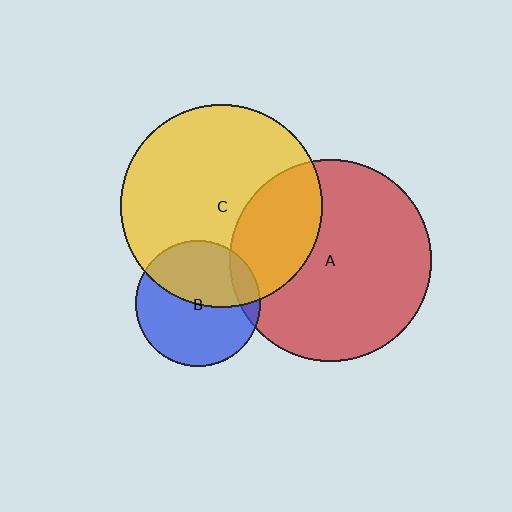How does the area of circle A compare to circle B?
Approximately 2.6 times.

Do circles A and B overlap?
Yes.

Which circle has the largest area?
Circle C (yellow).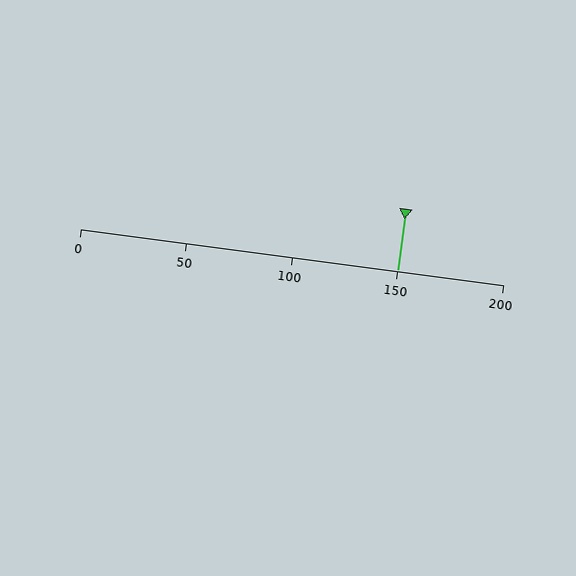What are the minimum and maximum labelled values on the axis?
The axis runs from 0 to 200.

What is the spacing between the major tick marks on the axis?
The major ticks are spaced 50 apart.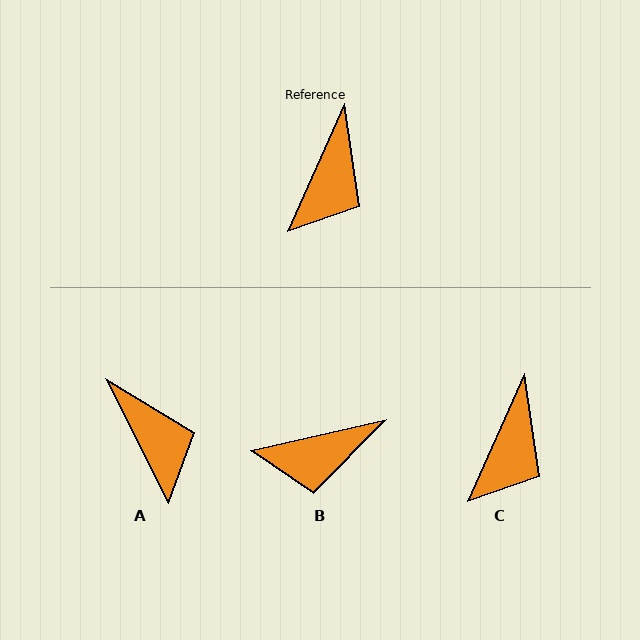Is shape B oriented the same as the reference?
No, it is off by about 53 degrees.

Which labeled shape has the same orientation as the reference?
C.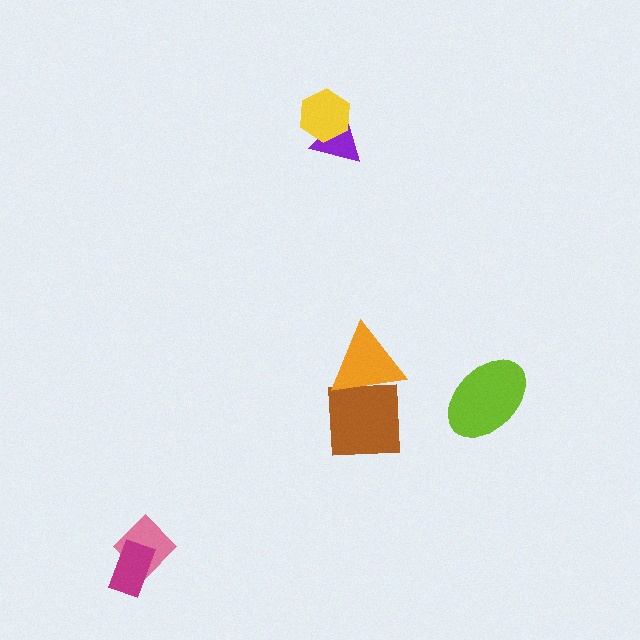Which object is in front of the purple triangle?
The yellow hexagon is in front of the purple triangle.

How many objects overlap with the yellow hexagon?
1 object overlaps with the yellow hexagon.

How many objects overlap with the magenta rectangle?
1 object overlaps with the magenta rectangle.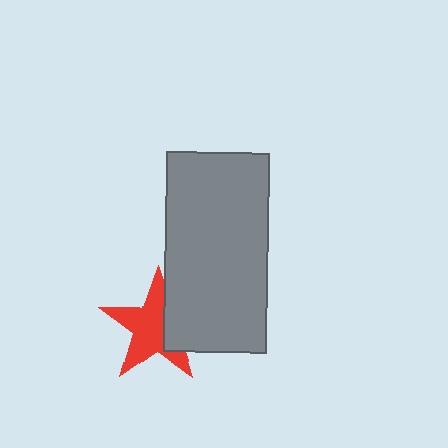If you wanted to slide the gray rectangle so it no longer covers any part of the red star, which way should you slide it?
Slide it right — that is the most direct way to separate the two shapes.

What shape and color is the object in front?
The object in front is a gray rectangle.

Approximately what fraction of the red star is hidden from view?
Roughly 31% of the red star is hidden behind the gray rectangle.